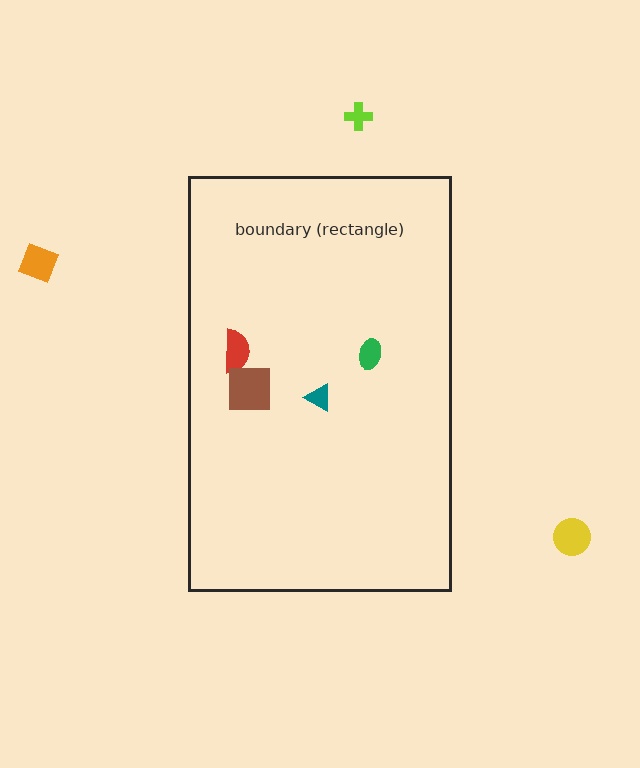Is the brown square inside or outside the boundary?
Inside.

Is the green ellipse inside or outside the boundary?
Inside.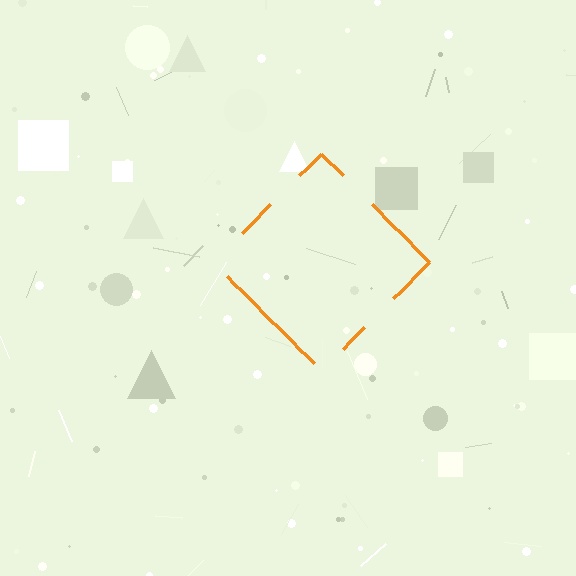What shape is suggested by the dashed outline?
The dashed outline suggests a diamond.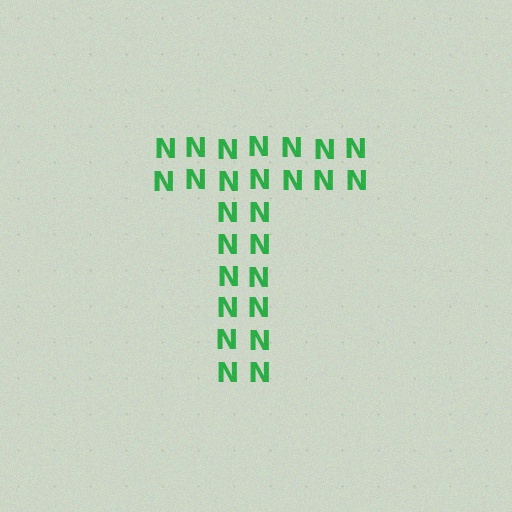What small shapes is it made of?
It is made of small letter N's.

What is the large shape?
The large shape is the letter T.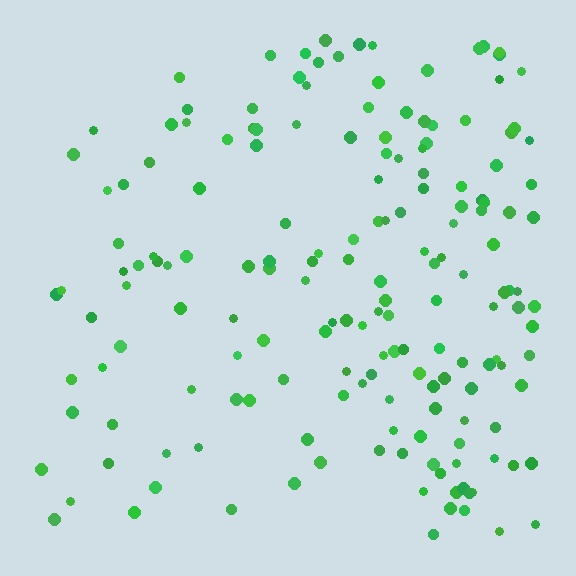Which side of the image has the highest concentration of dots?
The right.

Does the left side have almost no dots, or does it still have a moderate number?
Still a moderate number, just noticeably fewer than the right.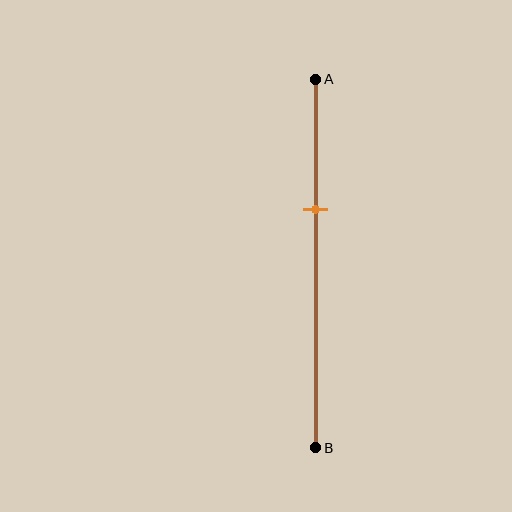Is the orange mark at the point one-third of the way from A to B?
Yes, the mark is approximately at the one-third point.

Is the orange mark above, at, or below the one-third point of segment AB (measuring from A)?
The orange mark is approximately at the one-third point of segment AB.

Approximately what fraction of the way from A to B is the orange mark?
The orange mark is approximately 35% of the way from A to B.